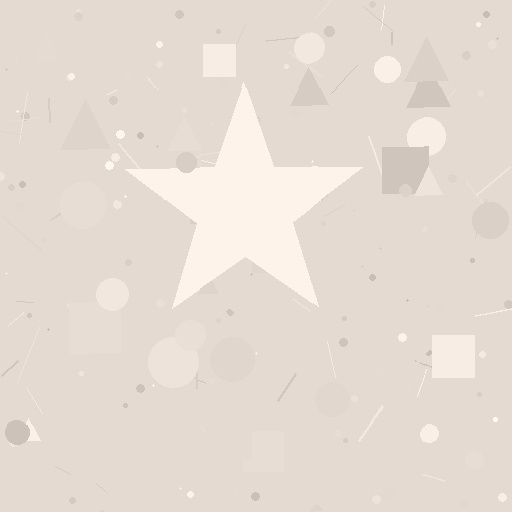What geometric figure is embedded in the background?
A star is embedded in the background.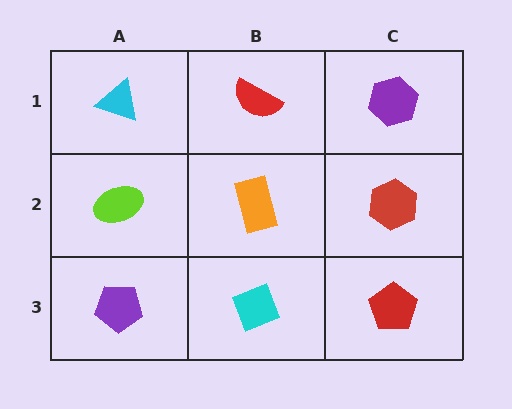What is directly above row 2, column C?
A purple hexagon.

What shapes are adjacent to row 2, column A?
A cyan triangle (row 1, column A), a purple pentagon (row 3, column A), an orange rectangle (row 2, column B).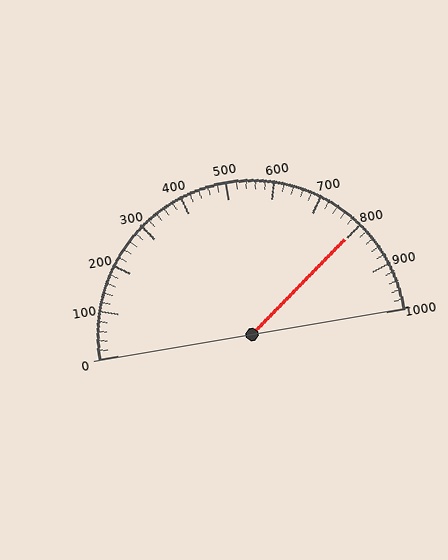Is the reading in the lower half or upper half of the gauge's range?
The reading is in the upper half of the range (0 to 1000).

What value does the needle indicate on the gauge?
The needle indicates approximately 800.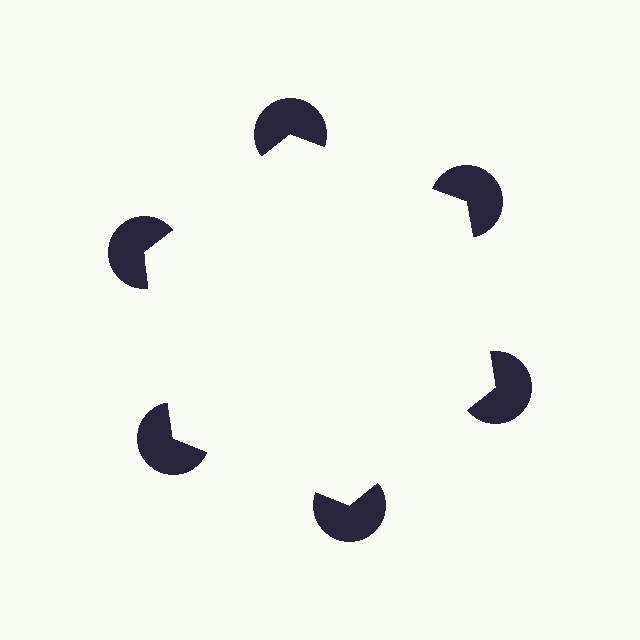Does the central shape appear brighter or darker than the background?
It typically appears slightly brighter than the background, even though no actual brightness change is drawn.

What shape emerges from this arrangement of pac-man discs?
An illusory hexagon — its edges are inferred from the aligned wedge cuts in the pac-man discs, not physically drawn.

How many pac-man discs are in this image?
There are 6 — one at each vertex of the illusory hexagon.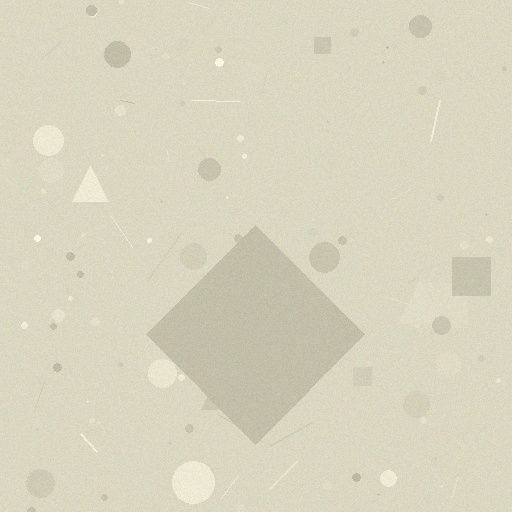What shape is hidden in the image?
A diamond is hidden in the image.